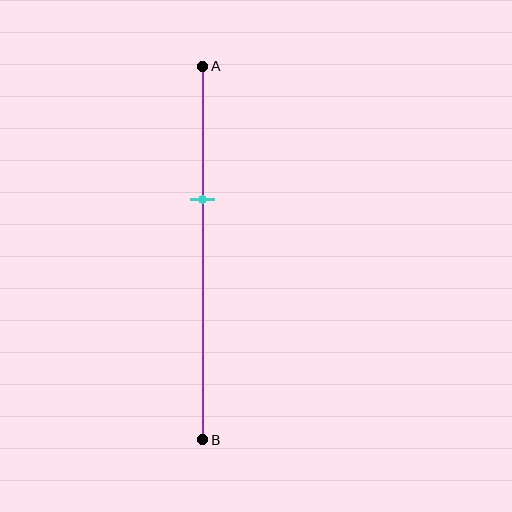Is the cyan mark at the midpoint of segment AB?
No, the mark is at about 35% from A, not at the 50% midpoint.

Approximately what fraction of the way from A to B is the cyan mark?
The cyan mark is approximately 35% of the way from A to B.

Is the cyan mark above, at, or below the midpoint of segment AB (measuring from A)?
The cyan mark is above the midpoint of segment AB.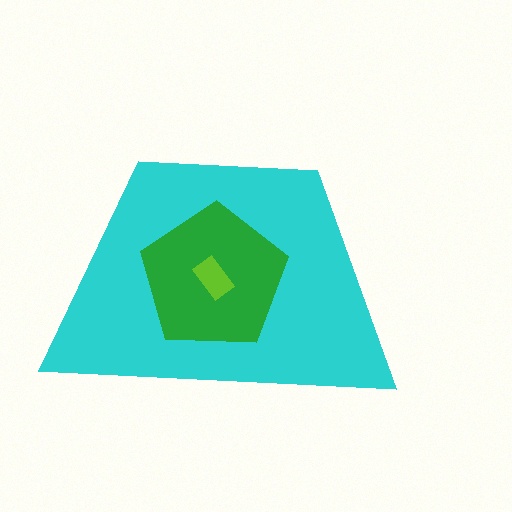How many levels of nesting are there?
3.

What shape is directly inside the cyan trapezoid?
The green pentagon.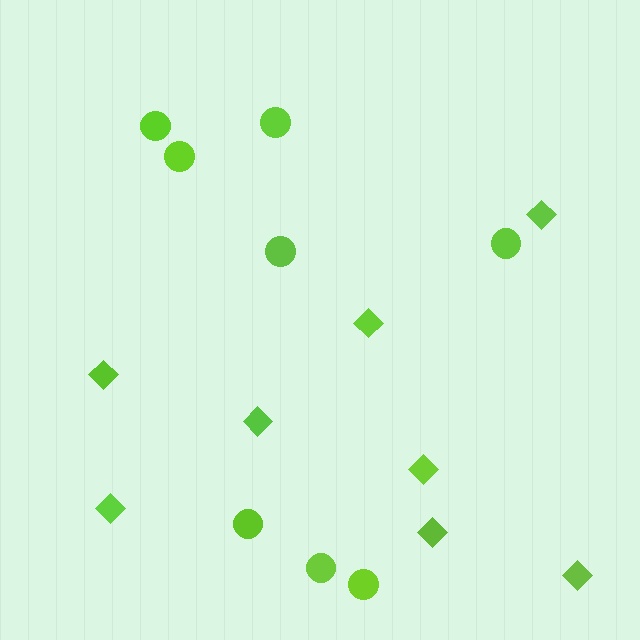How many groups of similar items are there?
There are 2 groups: one group of diamonds (8) and one group of circles (8).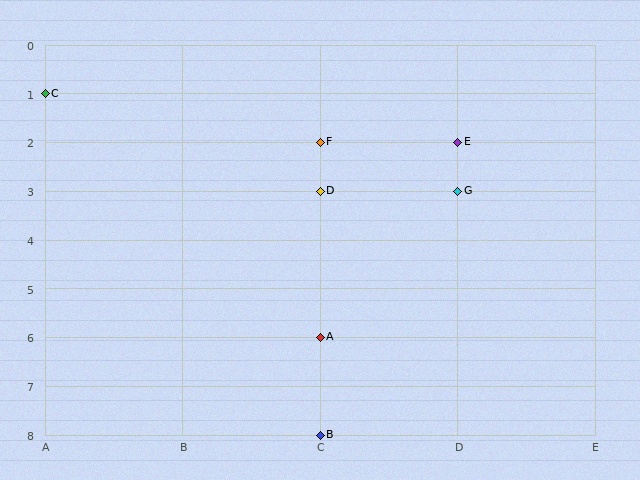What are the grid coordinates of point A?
Point A is at grid coordinates (C, 6).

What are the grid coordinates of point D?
Point D is at grid coordinates (C, 3).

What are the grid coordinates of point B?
Point B is at grid coordinates (C, 8).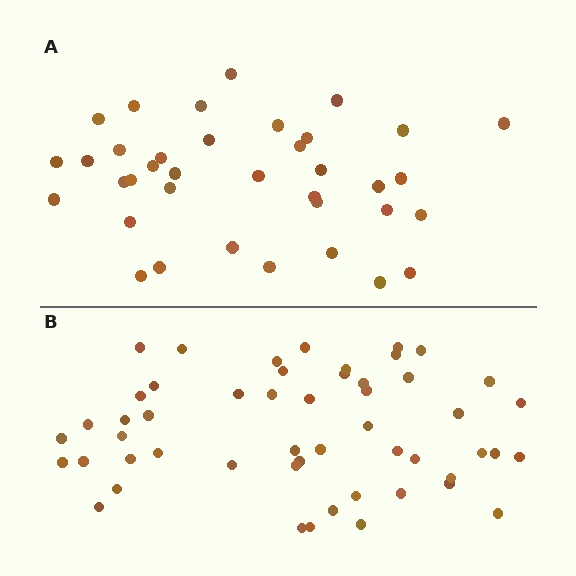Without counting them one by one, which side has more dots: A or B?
Region B (the bottom region) has more dots.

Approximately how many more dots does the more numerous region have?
Region B has approximately 15 more dots than region A.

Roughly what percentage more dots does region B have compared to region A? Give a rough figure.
About 40% more.